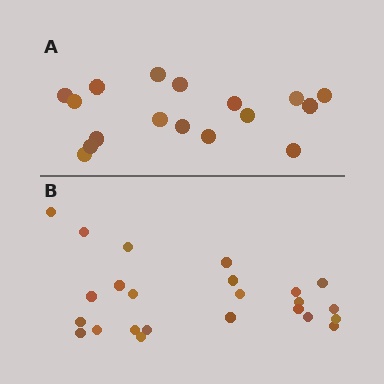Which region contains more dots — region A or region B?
Region B (the bottom region) has more dots.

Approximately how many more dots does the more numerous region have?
Region B has roughly 8 or so more dots than region A.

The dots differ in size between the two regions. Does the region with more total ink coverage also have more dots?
No. Region A has more total ink coverage because its dots are larger, but region B actually contains more individual dots. Total area can be misleading — the number of items is what matters here.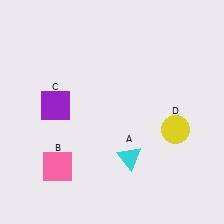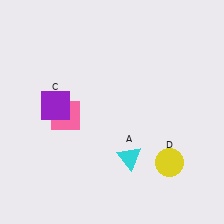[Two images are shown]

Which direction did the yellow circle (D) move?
The yellow circle (D) moved down.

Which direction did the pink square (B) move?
The pink square (B) moved up.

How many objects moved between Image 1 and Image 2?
2 objects moved between the two images.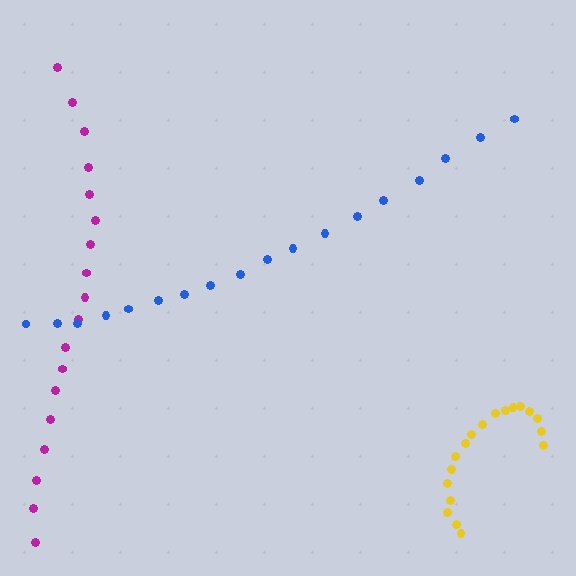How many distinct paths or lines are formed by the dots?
There are 3 distinct paths.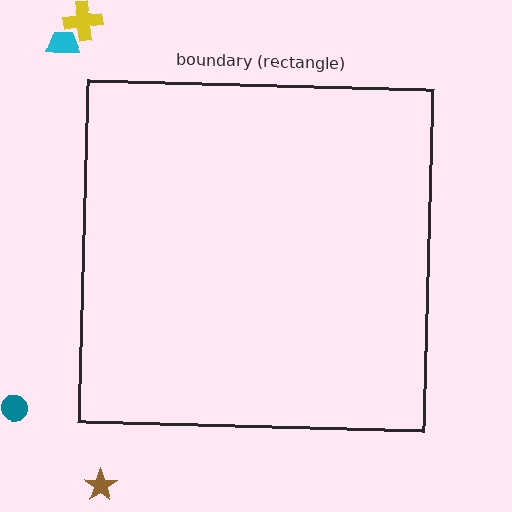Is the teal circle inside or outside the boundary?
Outside.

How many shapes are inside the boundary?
0 inside, 4 outside.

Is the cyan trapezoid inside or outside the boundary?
Outside.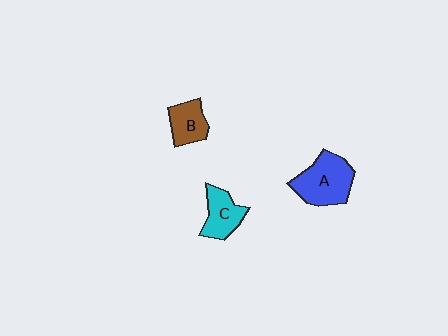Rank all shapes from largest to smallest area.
From largest to smallest: A (blue), C (cyan), B (brown).